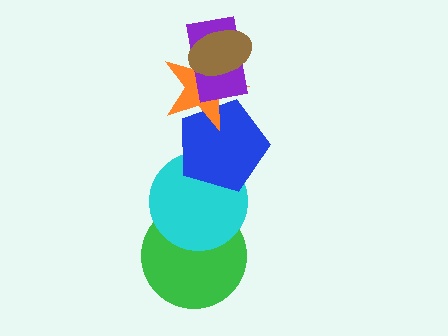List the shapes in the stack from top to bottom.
From top to bottom: the brown ellipse, the purple rectangle, the orange star, the blue pentagon, the cyan circle, the green circle.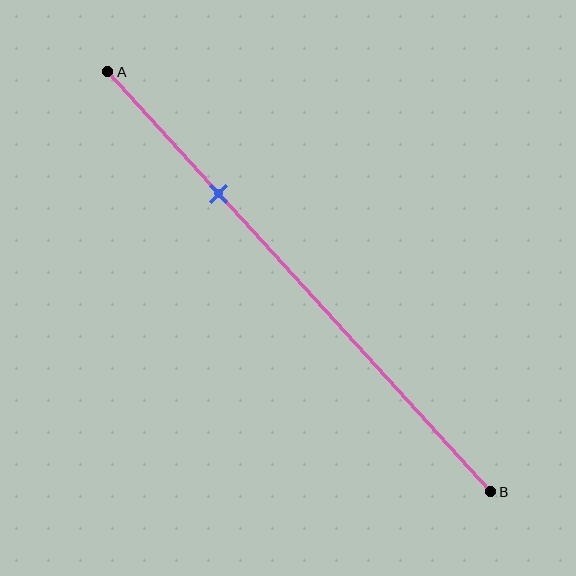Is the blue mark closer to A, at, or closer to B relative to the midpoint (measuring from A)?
The blue mark is closer to point A than the midpoint of segment AB.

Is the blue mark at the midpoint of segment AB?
No, the mark is at about 30% from A, not at the 50% midpoint.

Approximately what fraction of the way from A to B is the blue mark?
The blue mark is approximately 30% of the way from A to B.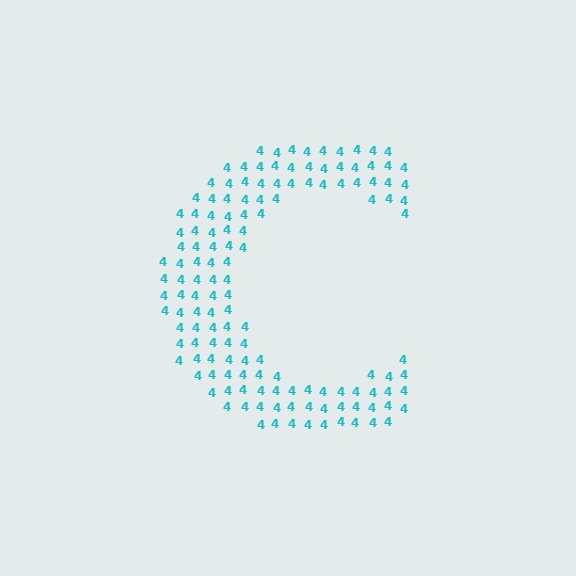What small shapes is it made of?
It is made of small digit 4's.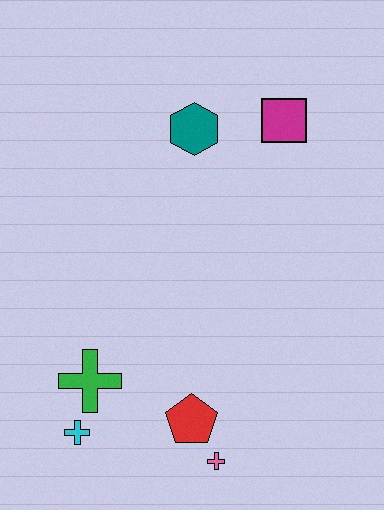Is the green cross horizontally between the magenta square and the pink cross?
No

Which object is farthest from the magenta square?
The cyan cross is farthest from the magenta square.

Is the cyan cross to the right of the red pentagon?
No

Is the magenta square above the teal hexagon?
Yes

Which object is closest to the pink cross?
The red pentagon is closest to the pink cross.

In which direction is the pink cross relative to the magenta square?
The pink cross is below the magenta square.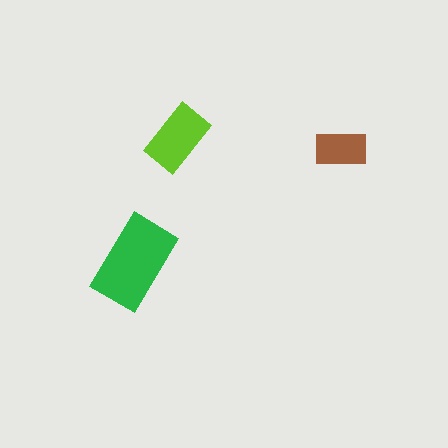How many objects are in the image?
There are 3 objects in the image.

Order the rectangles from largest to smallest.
the green one, the lime one, the brown one.